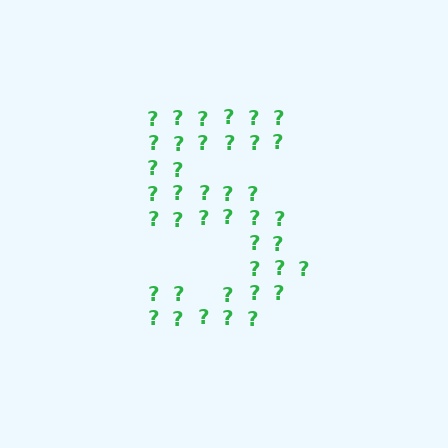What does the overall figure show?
The overall figure shows the digit 5.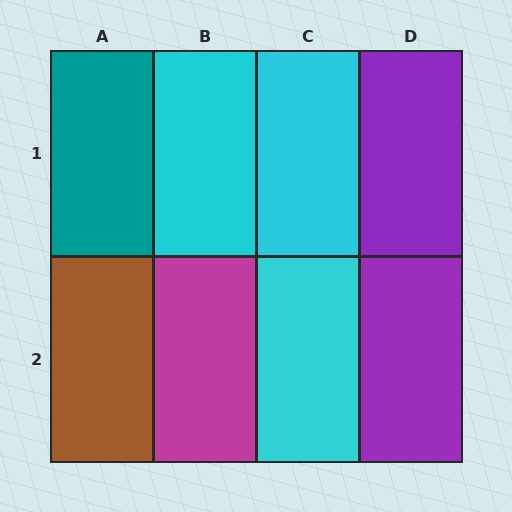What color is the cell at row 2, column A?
Brown.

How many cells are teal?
1 cell is teal.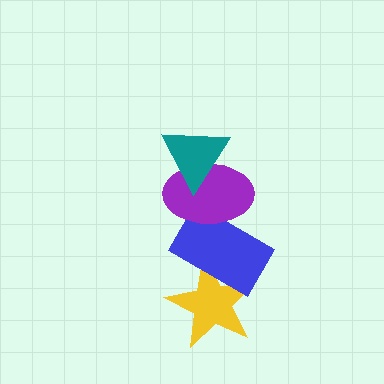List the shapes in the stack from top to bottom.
From top to bottom: the teal triangle, the purple ellipse, the blue rectangle, the yellow star.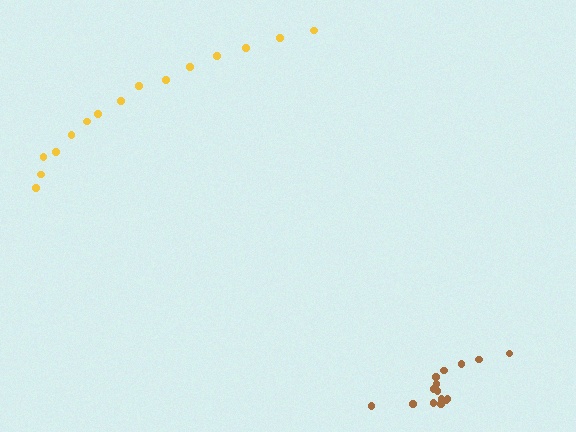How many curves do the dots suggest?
There are 2 distinct paths.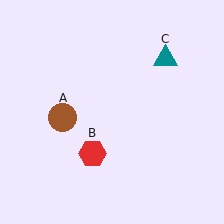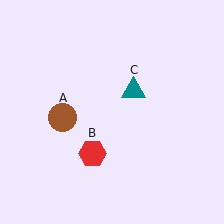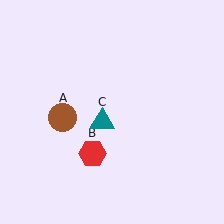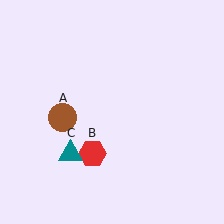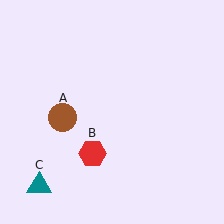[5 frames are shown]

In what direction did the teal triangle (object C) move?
The teal triangle (object C) moved down and to the left.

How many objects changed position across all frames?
1 object changed position: teal triangle (object C).